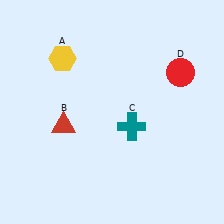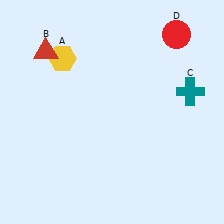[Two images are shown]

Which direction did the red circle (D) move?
The red circle (D) moved up.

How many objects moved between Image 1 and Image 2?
3 objects moved between the two images.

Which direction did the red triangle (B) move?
The red triangle (B) moved up.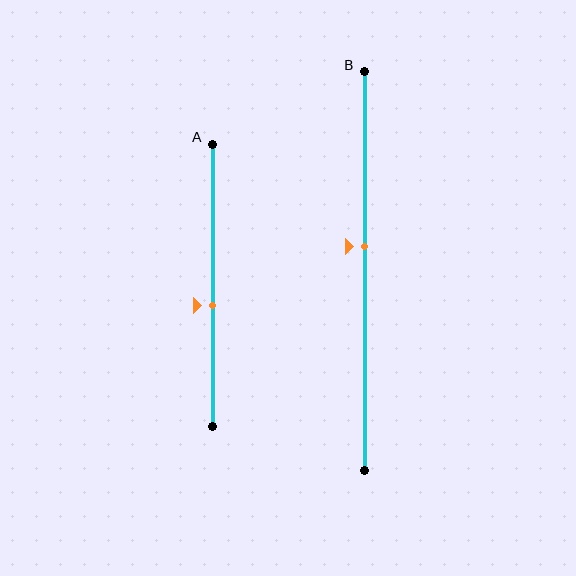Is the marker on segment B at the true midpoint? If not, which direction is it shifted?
No, the marker on segment B is shifted upward by about 6% of the segment length.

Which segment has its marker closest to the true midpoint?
Segment B has its marker closest to the true midpoint.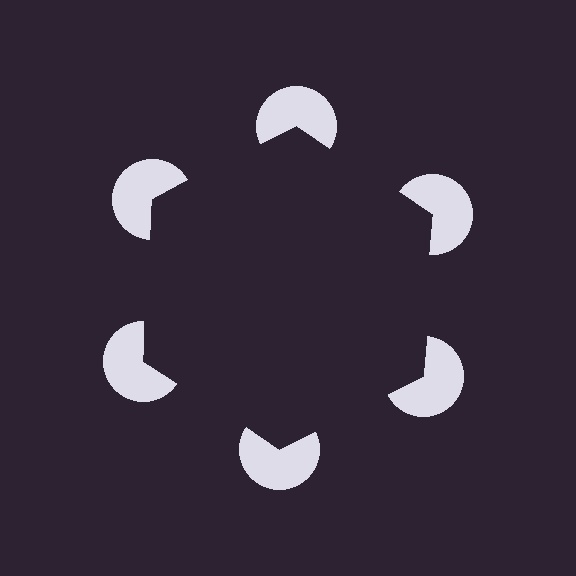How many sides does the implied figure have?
6 sides.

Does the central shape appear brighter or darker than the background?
It typically appears slightly darker than the background, even though no actual brightness change is drawn.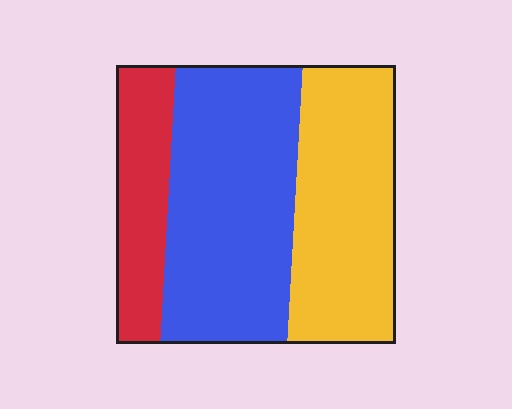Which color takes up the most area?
Blue, at roughly 45%.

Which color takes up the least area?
Red, at roughly 20%.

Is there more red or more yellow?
Yellow.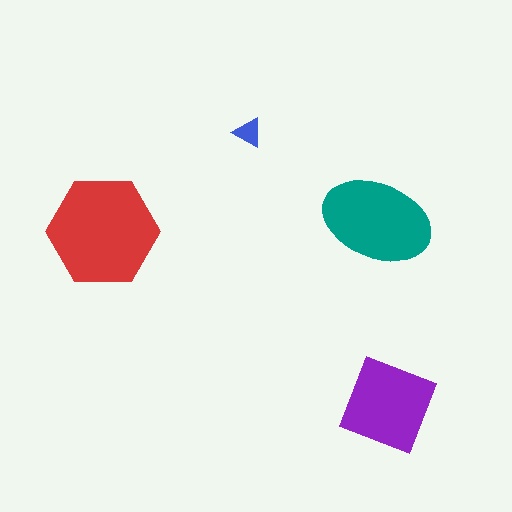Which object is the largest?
The red hexagon.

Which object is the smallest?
The blue triangle.